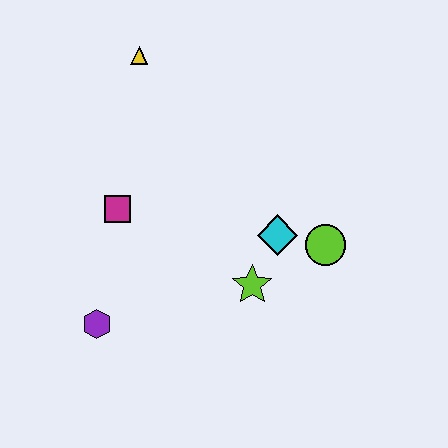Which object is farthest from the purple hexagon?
The yellow triangle is farthest from the purple hexagon.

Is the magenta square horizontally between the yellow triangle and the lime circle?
No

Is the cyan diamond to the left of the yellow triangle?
No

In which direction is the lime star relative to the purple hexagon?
The lime star is to the right of the purple hexagon.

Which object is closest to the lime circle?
The cyan diamond is closest to the lime circle.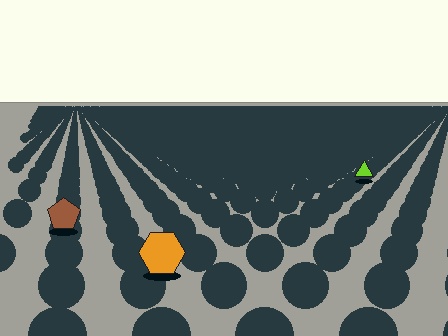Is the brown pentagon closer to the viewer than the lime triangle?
Yes. The brown pentagon is closer — you can tell from the texture gradient: the ground texture is coarser near it.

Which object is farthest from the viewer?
The lime triangle is farthest from the viewer. It appears smaller and the ground texture around it is denser.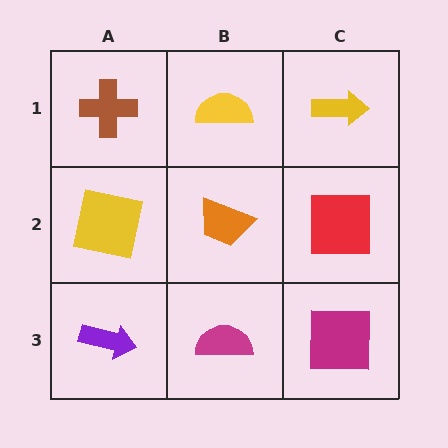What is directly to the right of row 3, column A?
A magenta semicircle.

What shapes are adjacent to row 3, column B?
An orange trapezoid (row 2, column B), a purple arrow (row 3, column A), a magenta square (row 3, column C).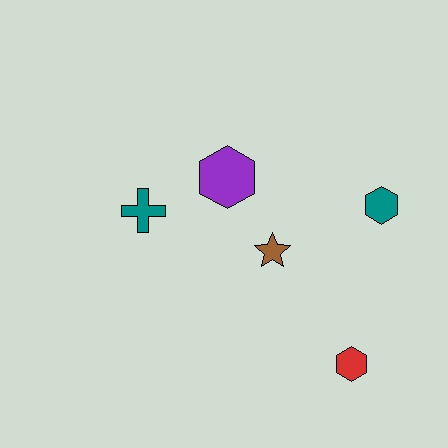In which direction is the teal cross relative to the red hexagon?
The teal cross is to the left of the red hexagon.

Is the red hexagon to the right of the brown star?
Yes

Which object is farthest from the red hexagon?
The teal cross is farthest from the red hexagon.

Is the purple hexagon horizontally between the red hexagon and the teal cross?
Yes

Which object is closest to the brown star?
The purple hexagon is closest to the brown star.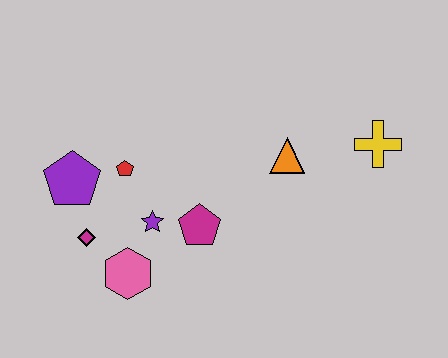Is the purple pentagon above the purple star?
Yes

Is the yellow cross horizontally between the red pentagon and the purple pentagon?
No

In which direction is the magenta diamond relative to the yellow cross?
The magenta diamond is to the left of the yellow cross.